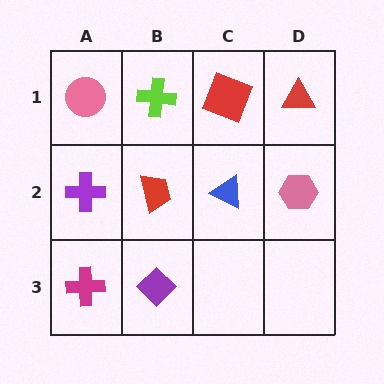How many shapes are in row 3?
2 shapes.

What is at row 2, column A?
A purple cross.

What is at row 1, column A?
A pink circle.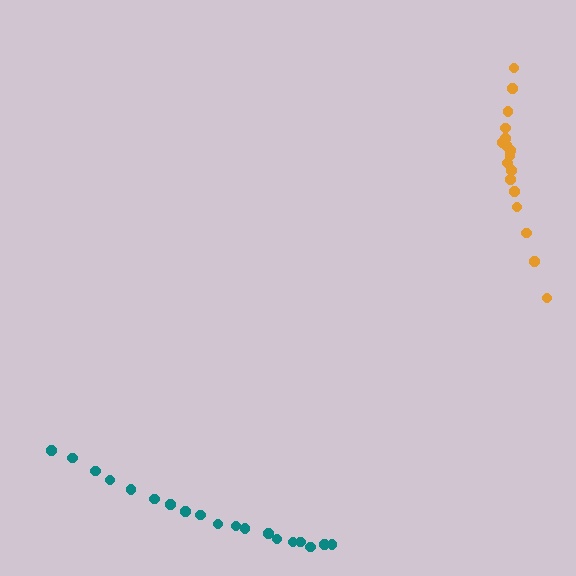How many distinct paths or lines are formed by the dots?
There are 2 distinct paths.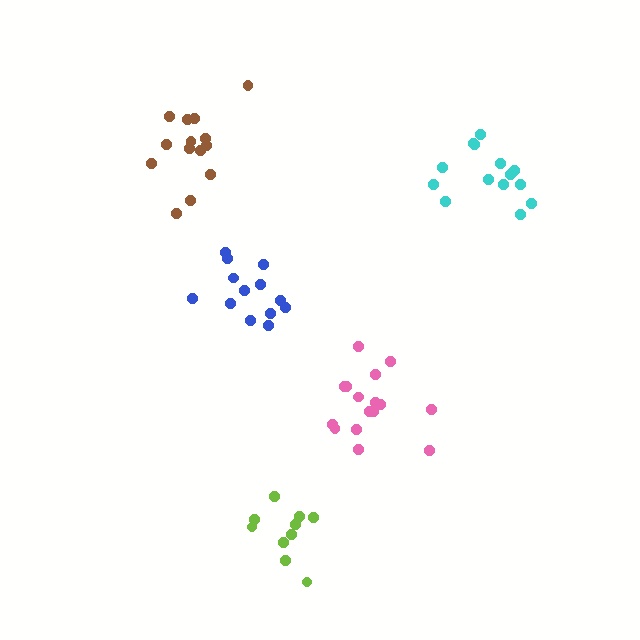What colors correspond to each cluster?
The clusters are colored: blue, cyan, lime, pink, brown.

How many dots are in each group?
Group 1: 13 dots, Group 2: 14 dots, Group 3: 10 dots, Group 4: 16 dots, Group 5: 14 dots (67 total).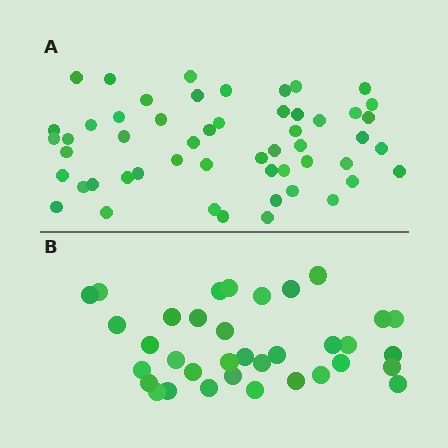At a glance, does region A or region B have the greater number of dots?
Region A (the top region) has more dots.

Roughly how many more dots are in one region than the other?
Region A has approximately 20 more dots than region B.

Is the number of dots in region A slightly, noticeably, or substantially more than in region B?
Region A has substantially more. The ratio is roughly 1.5 to 1.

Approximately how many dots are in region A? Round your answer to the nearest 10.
About 50 dots. (The exact count is 53, which rounds to 50.)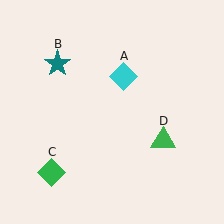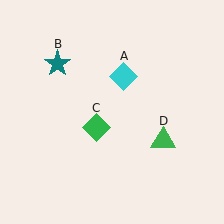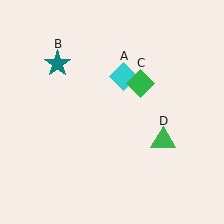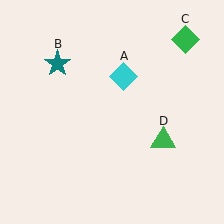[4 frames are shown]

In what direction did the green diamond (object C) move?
The green diamond (object C) moved up and to the right.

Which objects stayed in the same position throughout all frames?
Cyan diamond (object A) and teal star (object B) and green triangle (object D) remained stationary.